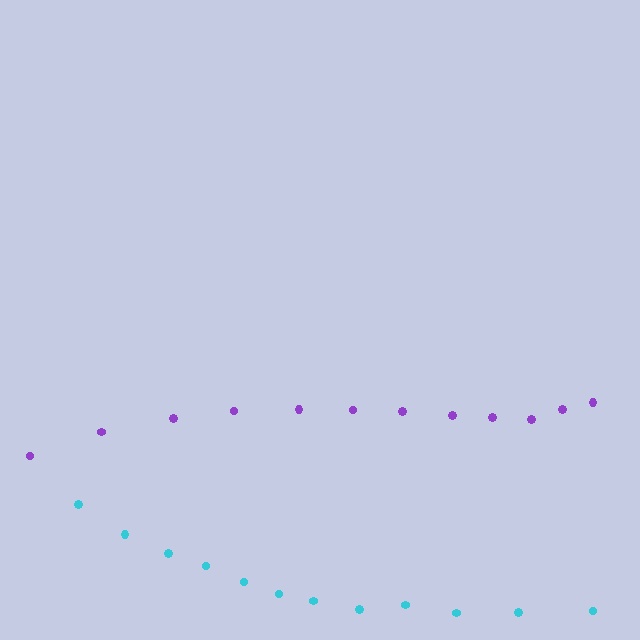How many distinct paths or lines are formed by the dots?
There are 2 distinct paths.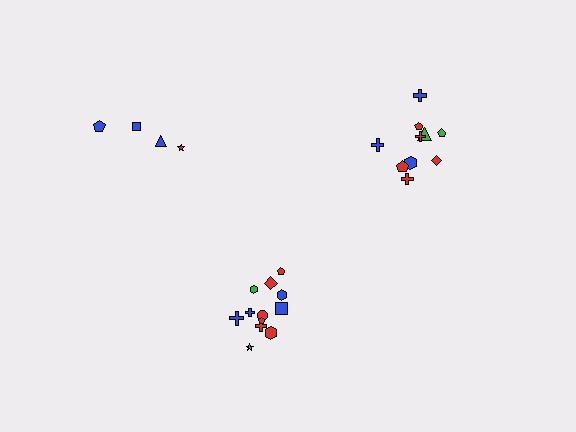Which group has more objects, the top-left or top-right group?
The top-right group.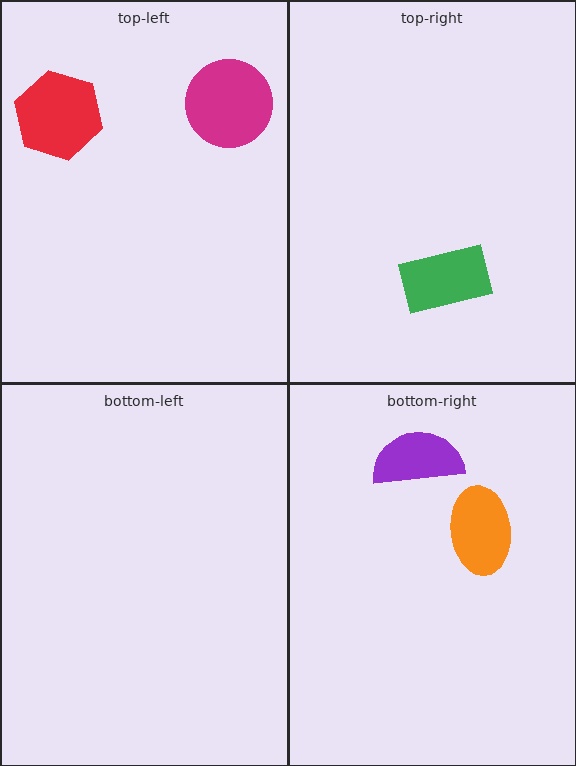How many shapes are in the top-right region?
1.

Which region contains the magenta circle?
The top-left region.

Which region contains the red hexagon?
The top-left region.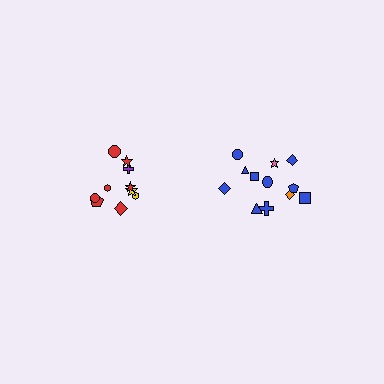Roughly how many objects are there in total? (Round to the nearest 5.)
Roughly 20 objects in total.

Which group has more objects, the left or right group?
The right group.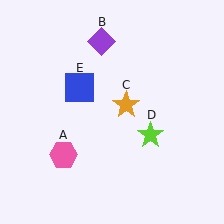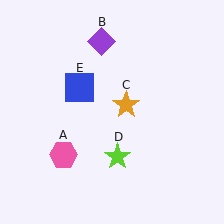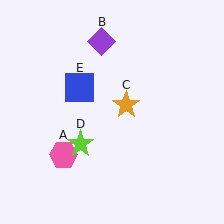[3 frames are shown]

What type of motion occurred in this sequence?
The lime star (object D) rotated clockwise around the center of the scene.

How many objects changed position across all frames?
1 object changed position: lime star (object D).